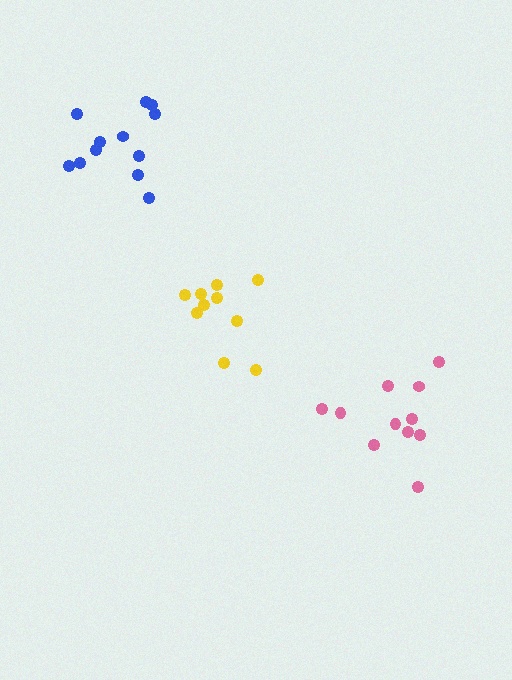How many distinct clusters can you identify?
There are 3 distinct clusters.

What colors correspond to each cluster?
The clusters are colored: yellow, pink, blue.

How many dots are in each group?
Group 1: 10 dots, Group 2: 11 dots, Group 3: 12 dots (33 total).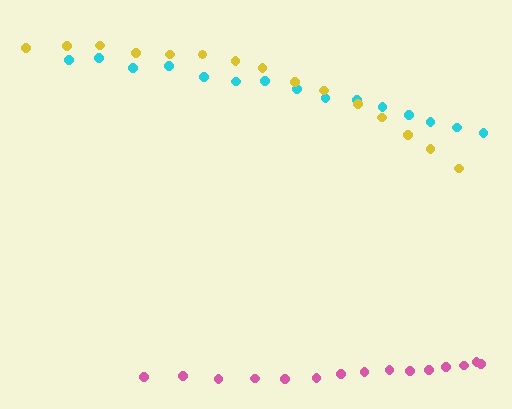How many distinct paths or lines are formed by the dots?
There are 3 distinct paths.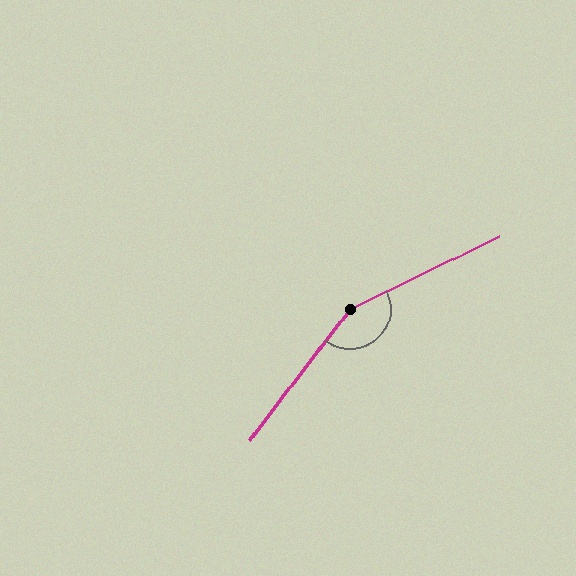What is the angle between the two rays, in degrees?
Approximately 153 degrees.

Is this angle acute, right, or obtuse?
It is obtuse.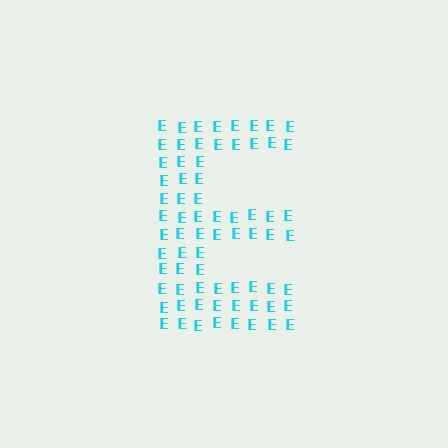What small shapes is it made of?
It is made of small letter E's.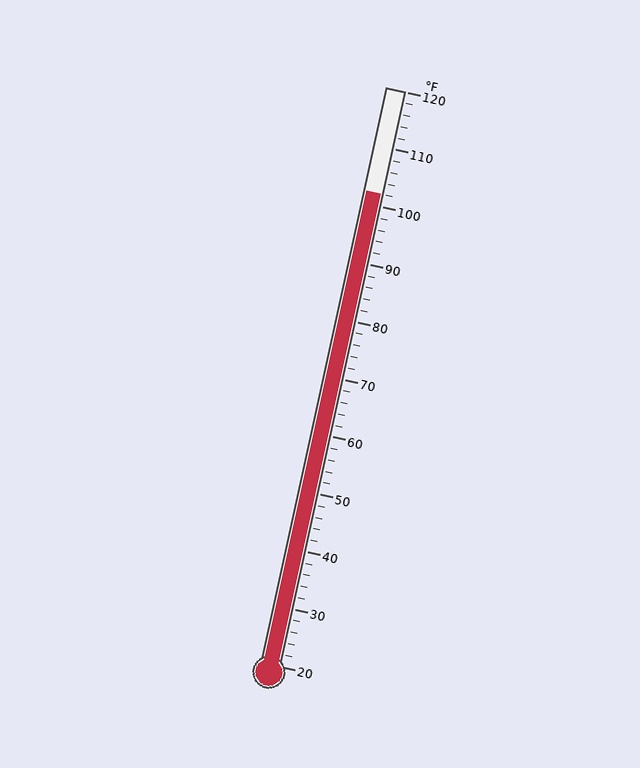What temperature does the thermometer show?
The thermometer shows approximately 102°F.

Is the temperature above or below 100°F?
The temperature is above 100°F.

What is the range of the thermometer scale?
The thermometer scale ranges from 20°F to 120°F.